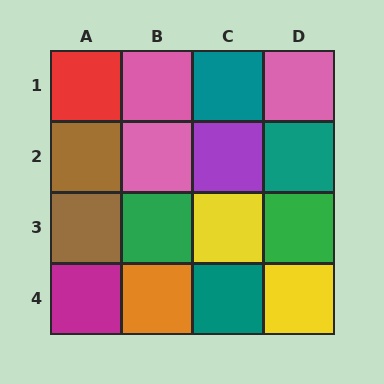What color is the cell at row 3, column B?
Green.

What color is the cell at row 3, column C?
Yellow.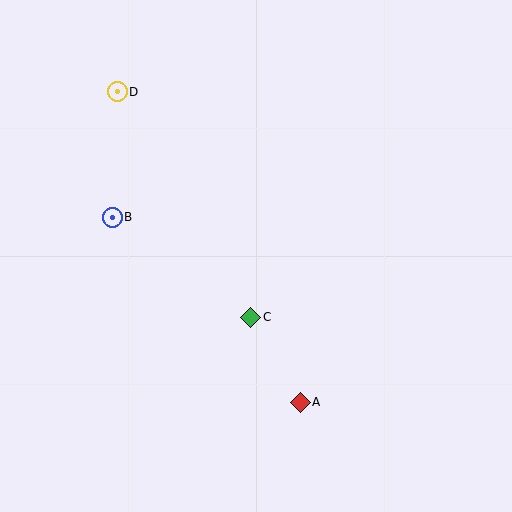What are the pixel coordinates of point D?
Point D is at (117, 92).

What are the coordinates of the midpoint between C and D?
The midpoint between C and D is at (184, 205).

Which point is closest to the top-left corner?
Point D is closest to the top-left corner.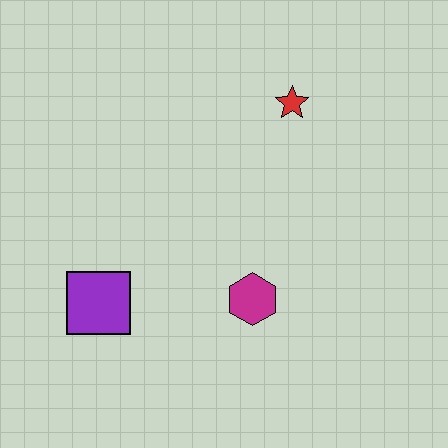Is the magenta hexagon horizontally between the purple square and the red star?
Yes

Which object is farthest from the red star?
The purple square is farthest from the red star.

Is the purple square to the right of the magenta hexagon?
No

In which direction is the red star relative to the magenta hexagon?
The red star is above the magenta hexagon.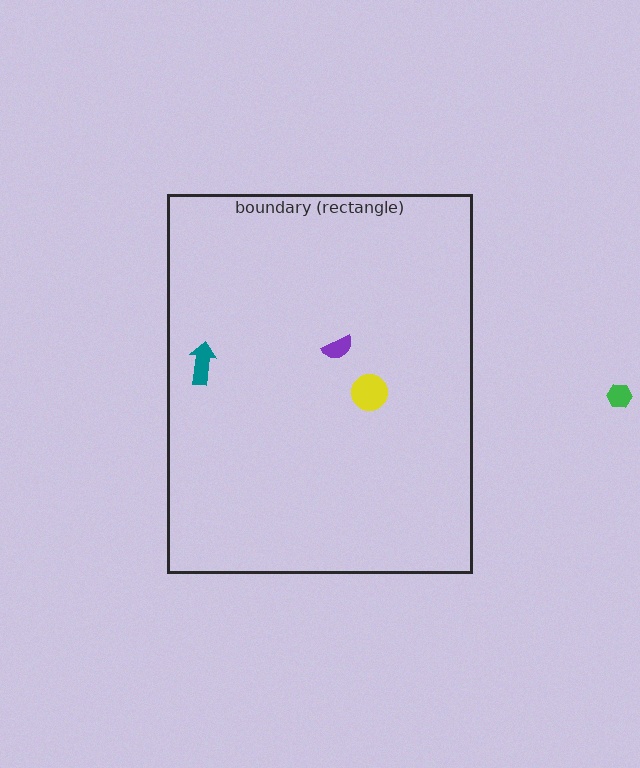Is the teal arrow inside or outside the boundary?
Inside.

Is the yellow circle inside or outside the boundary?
Inside.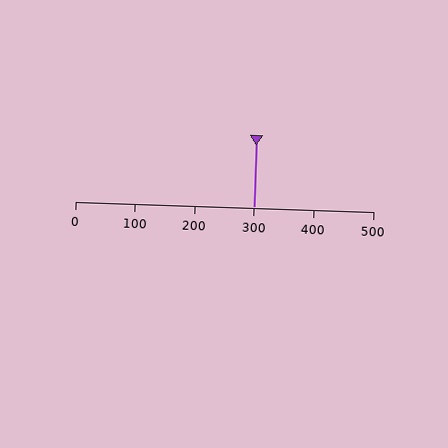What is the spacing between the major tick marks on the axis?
The major ticks are spaced 100 apart.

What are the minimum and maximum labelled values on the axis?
The axis runs from 0 to 500.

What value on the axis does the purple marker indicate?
The marker indicates approximately 300.